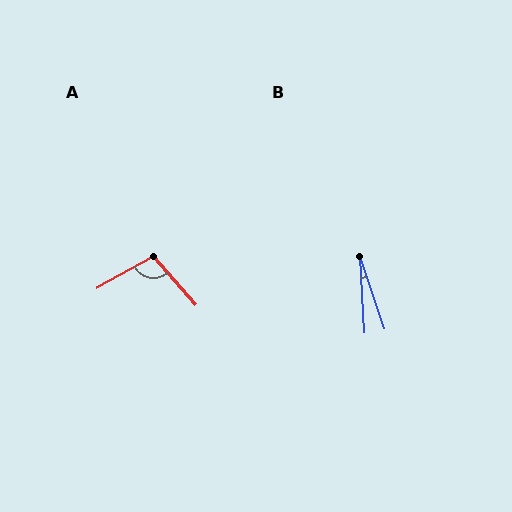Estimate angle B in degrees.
Approximately 15 degrees.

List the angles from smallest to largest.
B (15°), A (102°).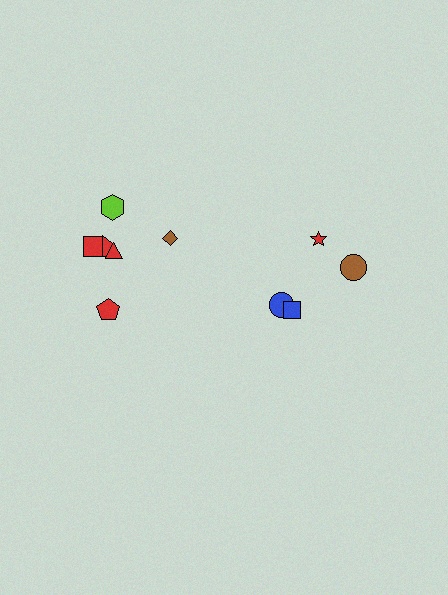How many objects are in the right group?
There are 4 objects.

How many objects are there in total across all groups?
There are 10 objects.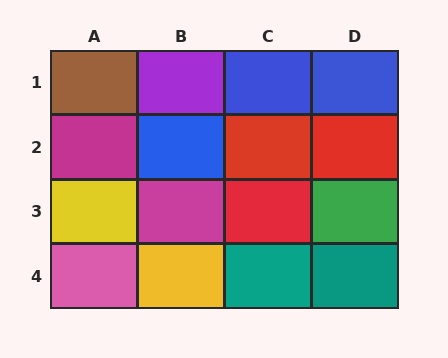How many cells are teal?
2 cells are teal.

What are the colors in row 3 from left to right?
Yellow, magenta, red, green.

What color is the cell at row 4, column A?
Pink.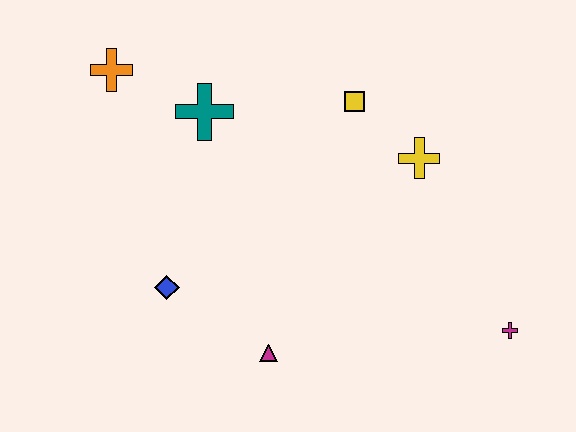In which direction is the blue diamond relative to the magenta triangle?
The blue diamond is to the left of the magenta triangle.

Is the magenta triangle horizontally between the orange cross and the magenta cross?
Yes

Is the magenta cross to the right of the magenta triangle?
Yes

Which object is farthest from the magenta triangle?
The orange cross is farthest from the magenta triangle.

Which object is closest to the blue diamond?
The magenta triangle is closest to the blue diamond.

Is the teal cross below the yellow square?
Yes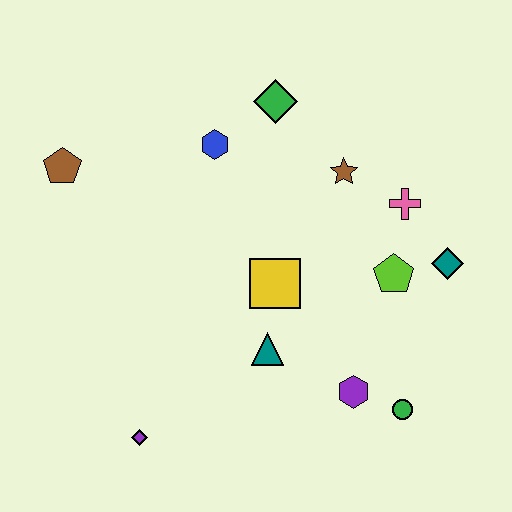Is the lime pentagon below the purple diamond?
No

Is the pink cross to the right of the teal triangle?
Yes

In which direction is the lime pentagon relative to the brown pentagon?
The lime pentagon is to the right of the brown pentagon.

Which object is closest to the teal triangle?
The yellow square is closest to the teal triangle.